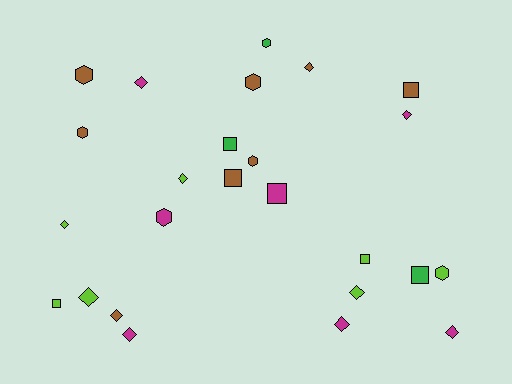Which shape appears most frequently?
Diamond, with 11 objects.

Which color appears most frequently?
Brown, with 8 objects.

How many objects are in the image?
There are 25 objects.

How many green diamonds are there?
There are no green diamonds.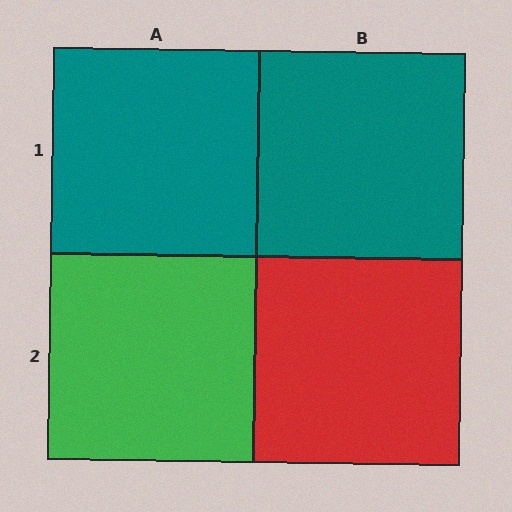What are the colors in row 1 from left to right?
Teal, teal.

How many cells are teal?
2 cells are teal.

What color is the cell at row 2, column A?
Green.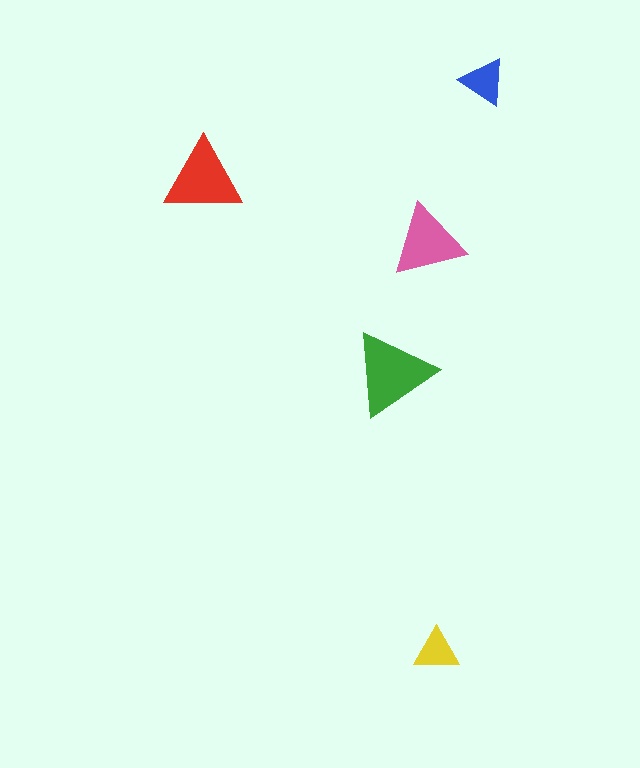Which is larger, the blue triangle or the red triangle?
The red one.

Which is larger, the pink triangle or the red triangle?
The red one.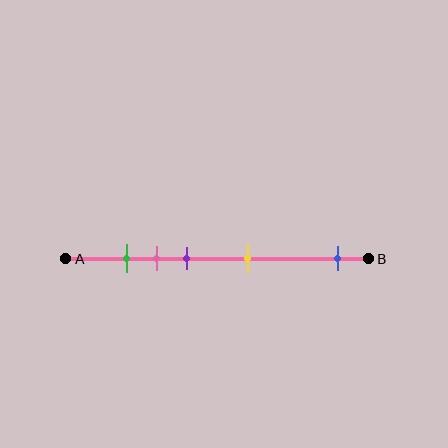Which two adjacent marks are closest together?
The green and pink marks are the closest adjacent pair.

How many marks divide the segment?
There are 5 marks dividing the segment.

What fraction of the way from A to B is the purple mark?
The purple mark is approximately 40% (0.4) of the way from A to B.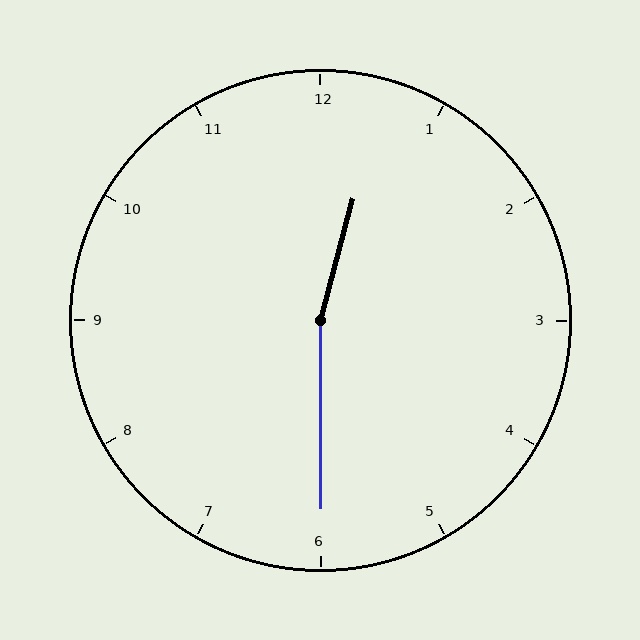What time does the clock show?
12:30.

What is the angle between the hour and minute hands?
Approximately 165 degrees.